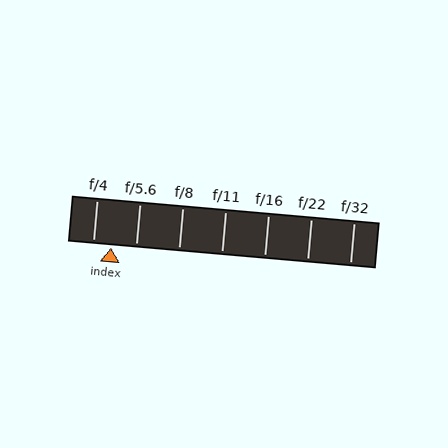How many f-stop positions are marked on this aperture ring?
There are 7 f-stop positions marked.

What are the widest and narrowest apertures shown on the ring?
The widest aperture shown is f/4 and the narrowest is f/32.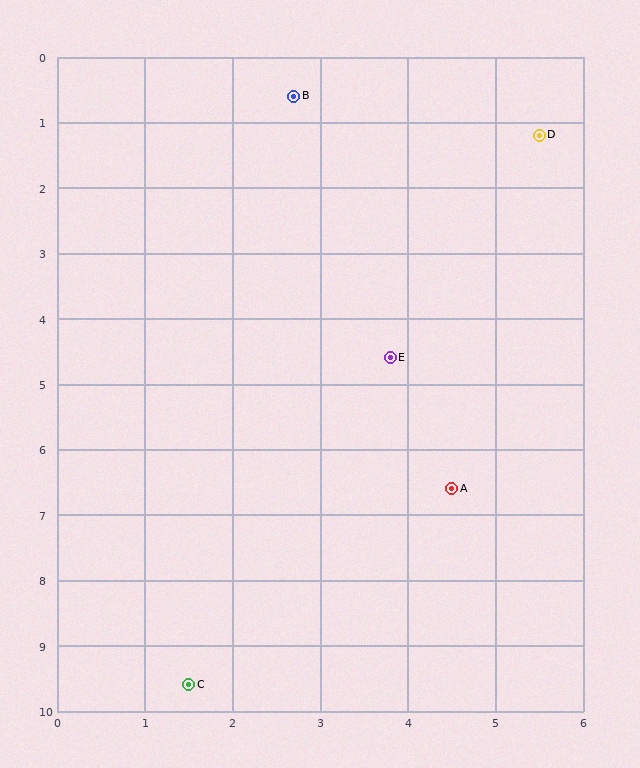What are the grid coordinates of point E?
Point E is at approximately (3.8, 4.6).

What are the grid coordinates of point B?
Point B is at approximately (2.7, 0.6).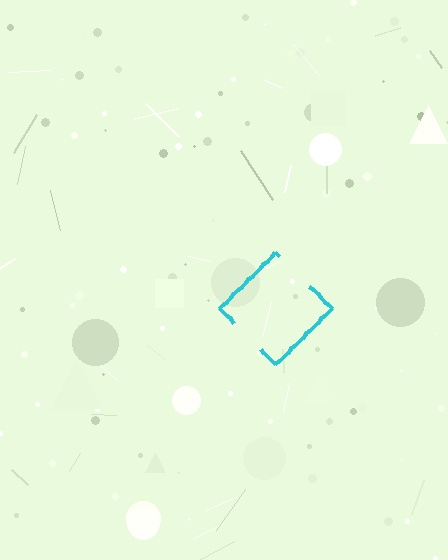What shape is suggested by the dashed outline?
The dashed outline suggests a diamond.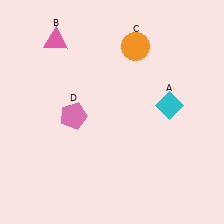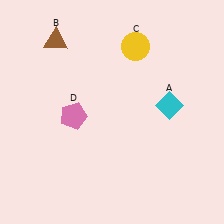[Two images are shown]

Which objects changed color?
B changed from pink to brown. C changed from orange to yellow.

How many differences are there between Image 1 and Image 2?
There are 2 differences between the two images.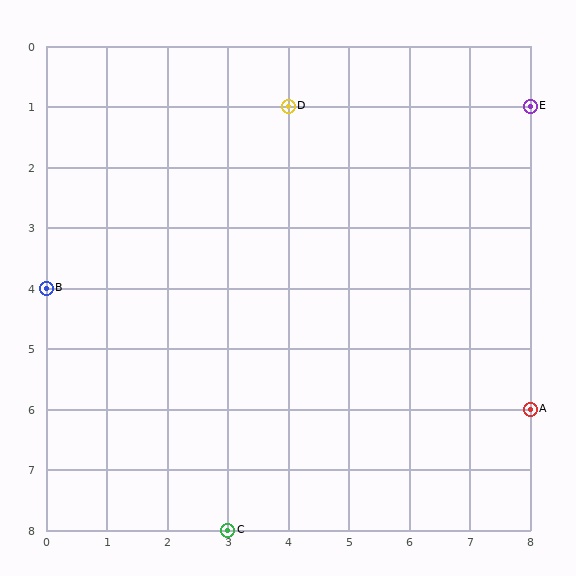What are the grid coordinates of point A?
Point A is at grid coordinates (8, 6).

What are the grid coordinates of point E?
Point E is at grid coordinates (8, 1).